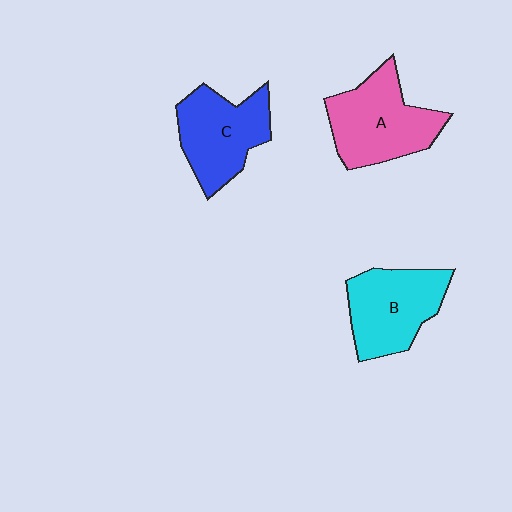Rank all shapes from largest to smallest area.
From largest to smallest: A (pink), B (cyan), C (blue).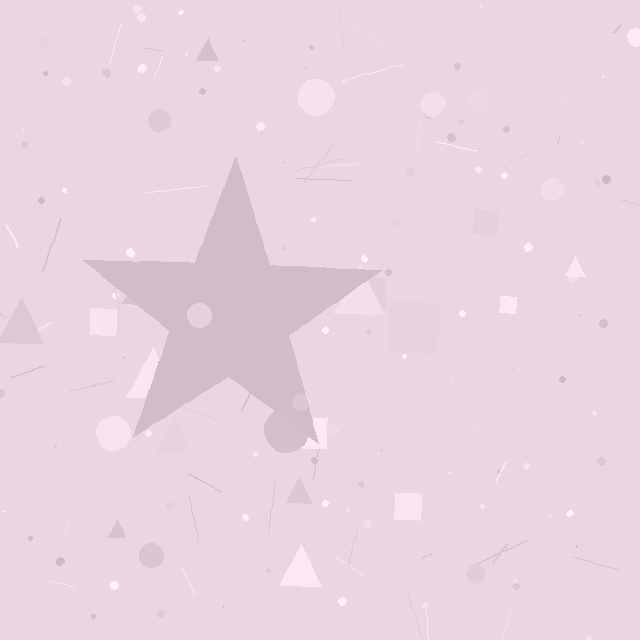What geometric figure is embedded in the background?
A star is embedded in the background.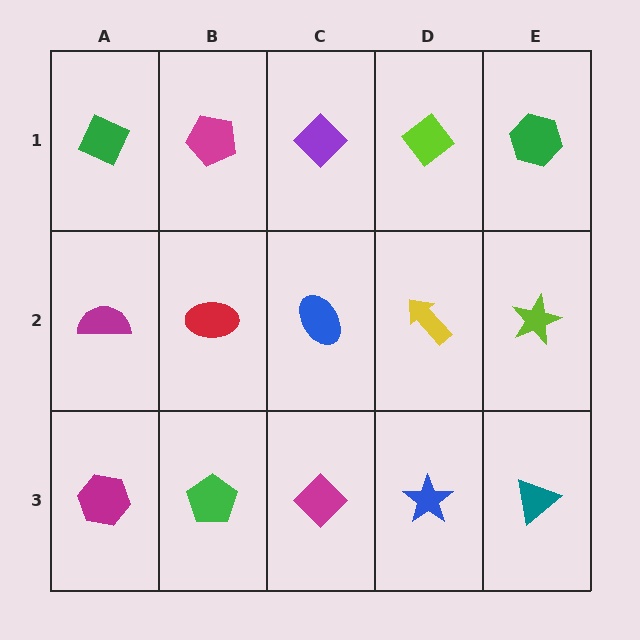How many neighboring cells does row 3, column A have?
2.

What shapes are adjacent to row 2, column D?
A lime diamond (row 1, column D), a blue star (row 3, column D), a blue ellipse (row 2, column C), a lime star (row 2, column E).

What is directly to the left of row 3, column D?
A magenta diamond.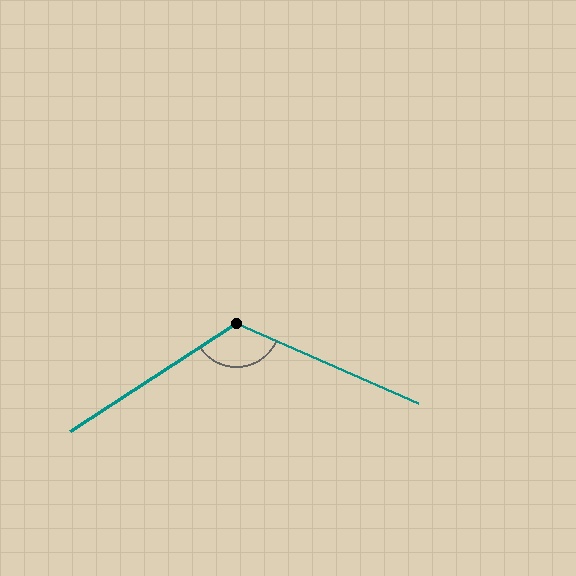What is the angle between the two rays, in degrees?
Approximately 123 degrees.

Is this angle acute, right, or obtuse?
It is obtuse.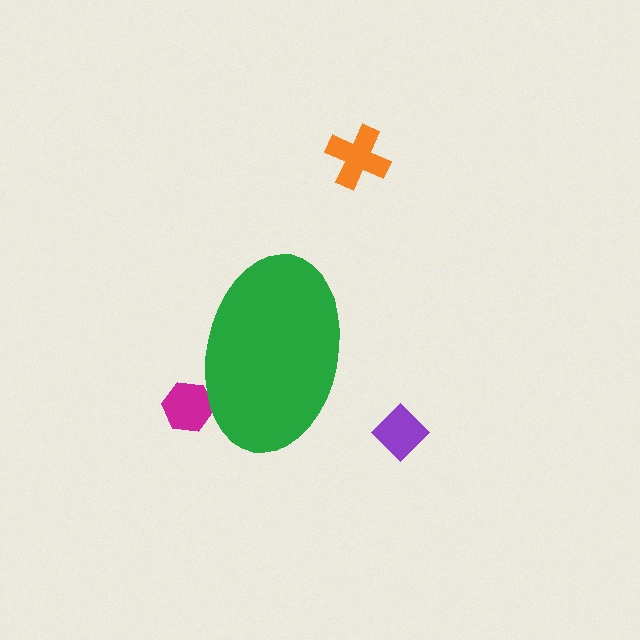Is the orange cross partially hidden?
No, the orange cross is fully visible.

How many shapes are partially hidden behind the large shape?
1 shape is partially hidden.